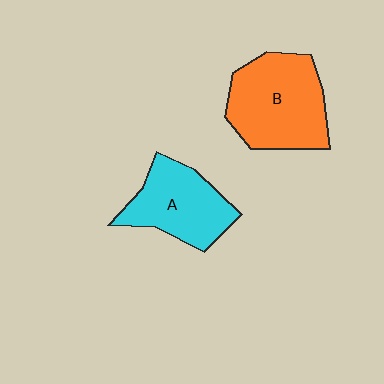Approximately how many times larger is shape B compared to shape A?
Approximately 1.3 times.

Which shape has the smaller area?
Shape A (cyan).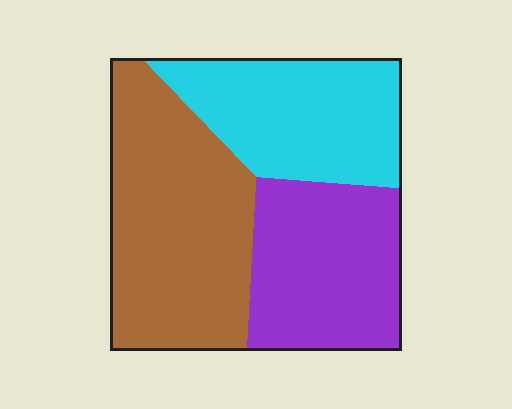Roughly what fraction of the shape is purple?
Purple covers about 30% of the shape.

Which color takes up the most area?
Brown, at roughly 40%.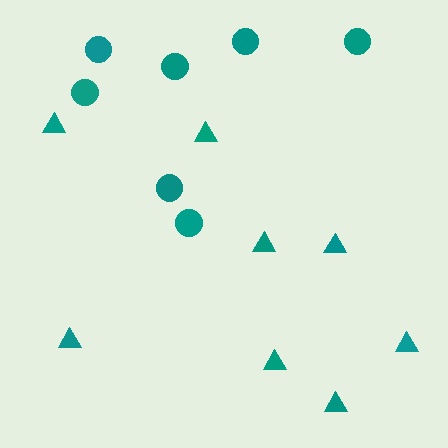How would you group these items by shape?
There are 2 groups: one group of circles (7) and one group of triangles (8).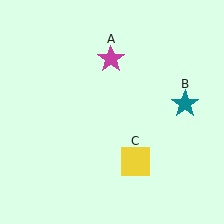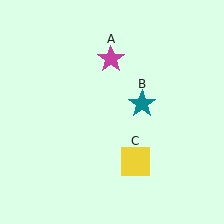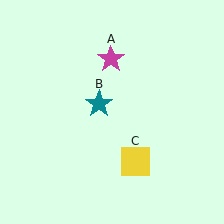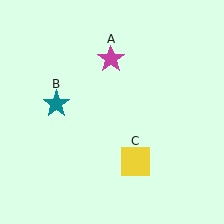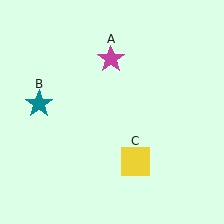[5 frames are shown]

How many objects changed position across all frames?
1 object changed position: teal star (object B).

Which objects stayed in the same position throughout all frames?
Magenta star (object A) and yellow square (object C) remained stationary.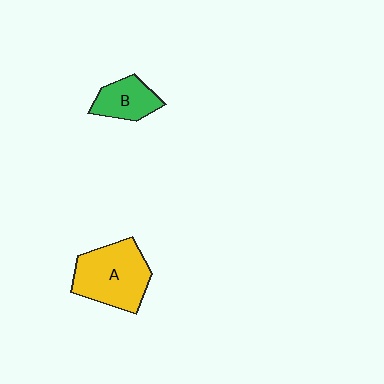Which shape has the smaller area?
Shape B (green).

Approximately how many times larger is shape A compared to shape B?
Approximately 1.9 times.